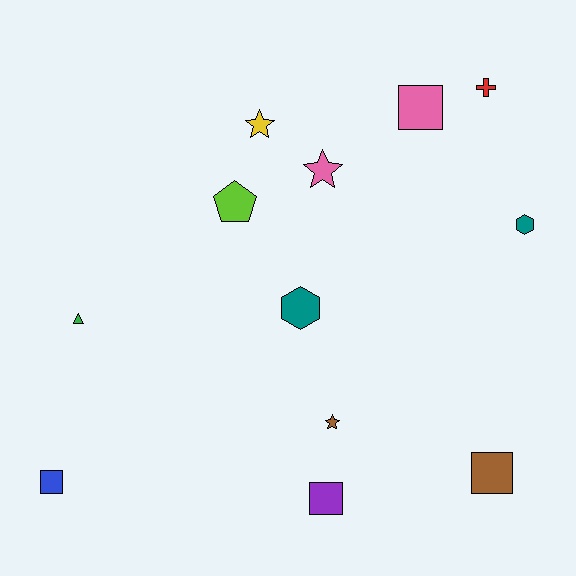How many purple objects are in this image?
There is 1 purple object.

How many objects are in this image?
There are 12 objects.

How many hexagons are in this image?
There are 2 hexagons.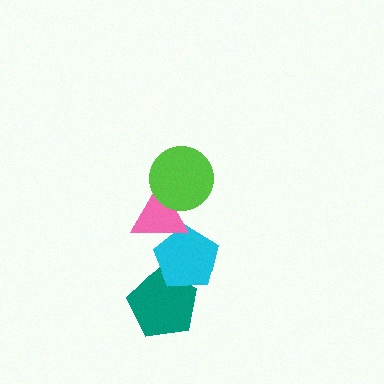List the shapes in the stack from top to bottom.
From top to bottom: the lime circle, the pink triangle, the cyan pentagon, the teal pentagon.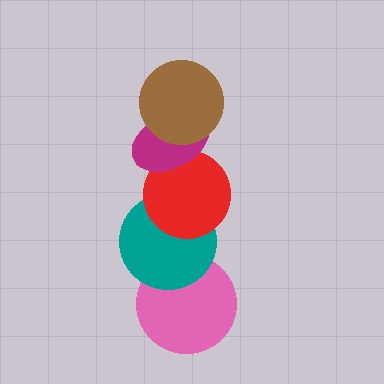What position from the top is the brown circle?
The brown circle is 1st from the top.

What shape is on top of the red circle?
The magenta ellipse is on top of the red circle.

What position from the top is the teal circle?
The teal circle is 4th from the top.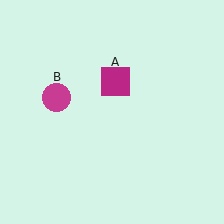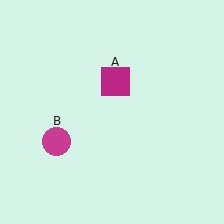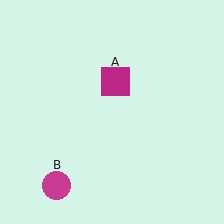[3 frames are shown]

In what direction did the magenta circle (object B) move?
The magenta circle (object B) moved down.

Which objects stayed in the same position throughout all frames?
Magenta square (object A) remained stationary.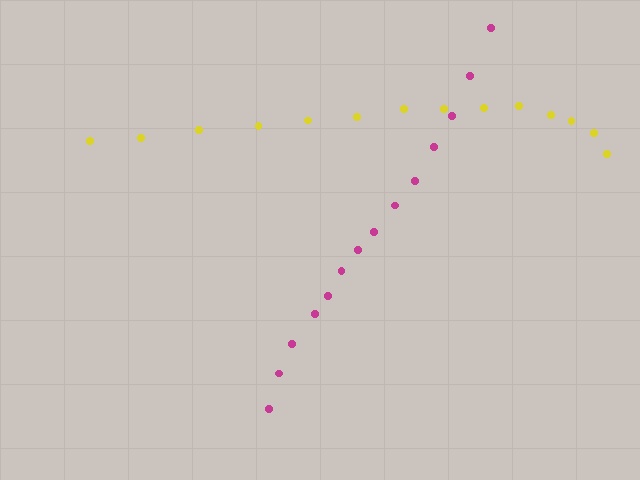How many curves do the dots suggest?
There are 2 distinct paths.